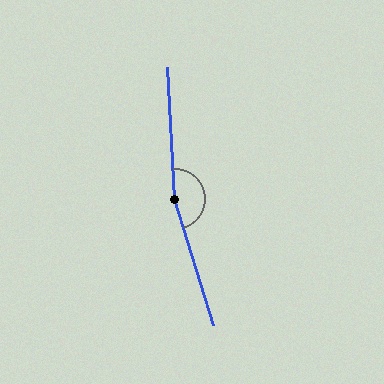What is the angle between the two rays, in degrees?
Approximately 166 degrees.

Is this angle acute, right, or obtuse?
It is obtuse.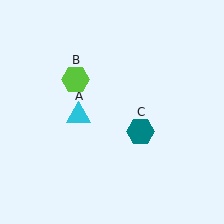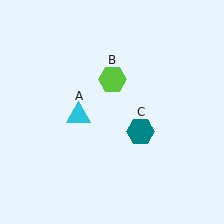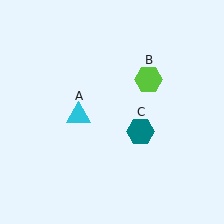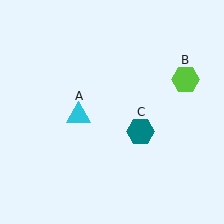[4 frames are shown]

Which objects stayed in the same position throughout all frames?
Cyan triangle (object A) and teal hexagon (object C) remained stationary.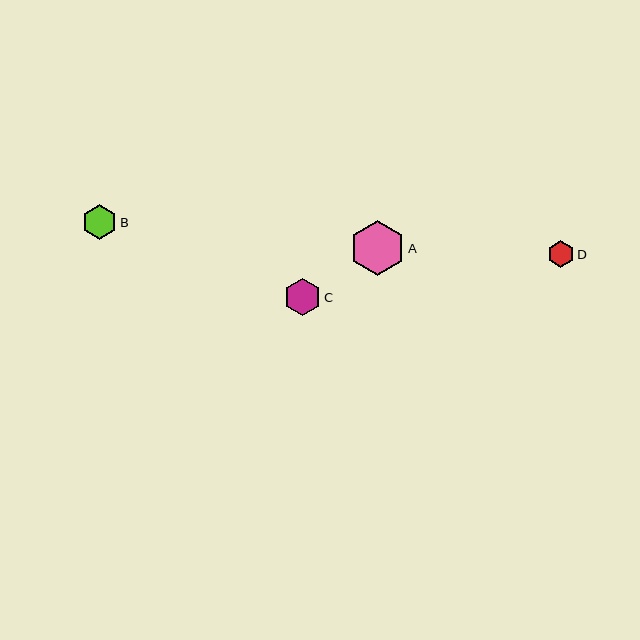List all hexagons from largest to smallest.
From largest to smallest: A, C, B, D.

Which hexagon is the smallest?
Hexagon D is the smallest with a size of approximately 27 pixels.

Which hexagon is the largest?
Hexagon A is the largest with a size of approximately 55 pixels.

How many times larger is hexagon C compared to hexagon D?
Hexagon C is approximately 1.4 times the size of hexagon D.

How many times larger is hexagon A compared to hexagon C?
Hexagon A is approximately 1.5 times the size of hexagon C.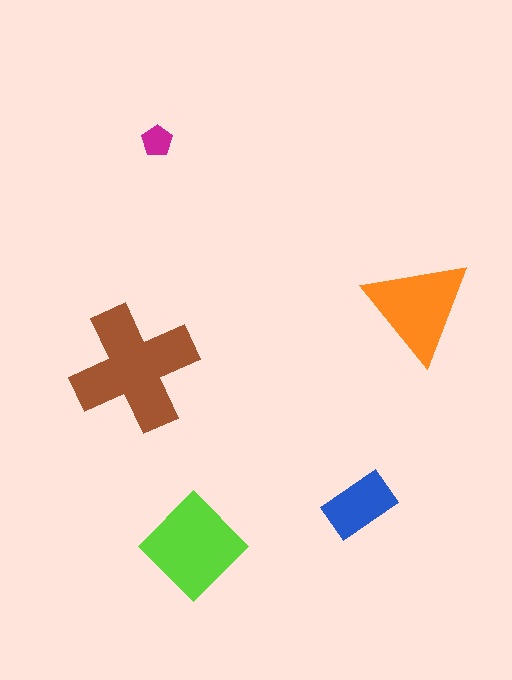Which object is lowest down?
The lime diamond is bottommost.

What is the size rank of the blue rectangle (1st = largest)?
4th.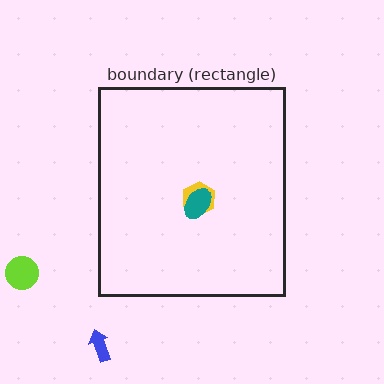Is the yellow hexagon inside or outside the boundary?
Inside.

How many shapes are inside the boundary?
2 inside, 2 outside.